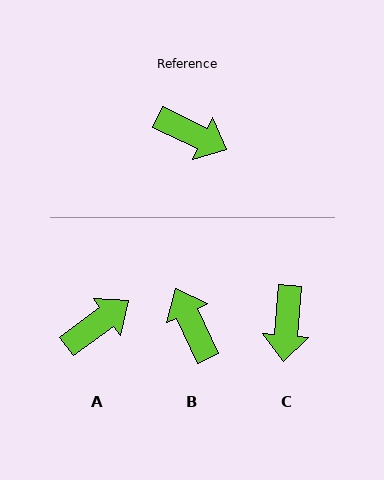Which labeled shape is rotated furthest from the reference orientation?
B, about 140 degrees away.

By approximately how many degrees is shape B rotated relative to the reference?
Approximately 140 degrees counter-clockwise.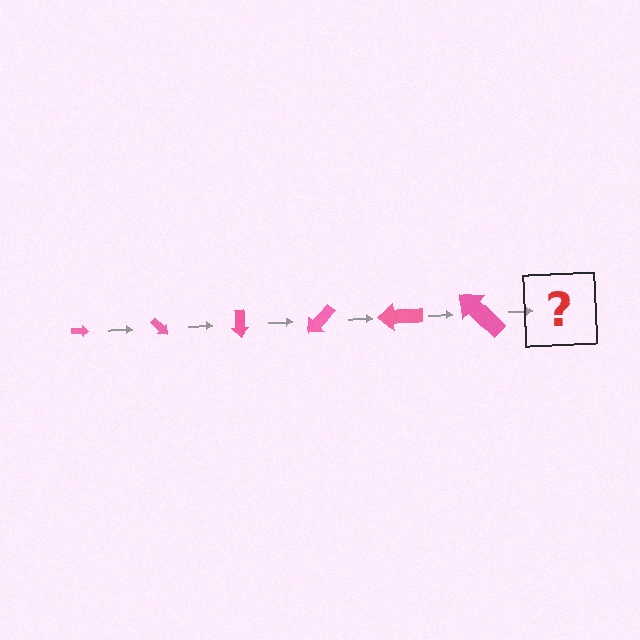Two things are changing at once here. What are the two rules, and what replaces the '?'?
The two rules are that the arrow grows larger each step and it rotates 45 degrees each step. The '?' should be an arrow, larger than the previous one and rotated 270 degrees from the start.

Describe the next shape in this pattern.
It should be an arrow, larger than the previous one and rotated 270 degrees from the start.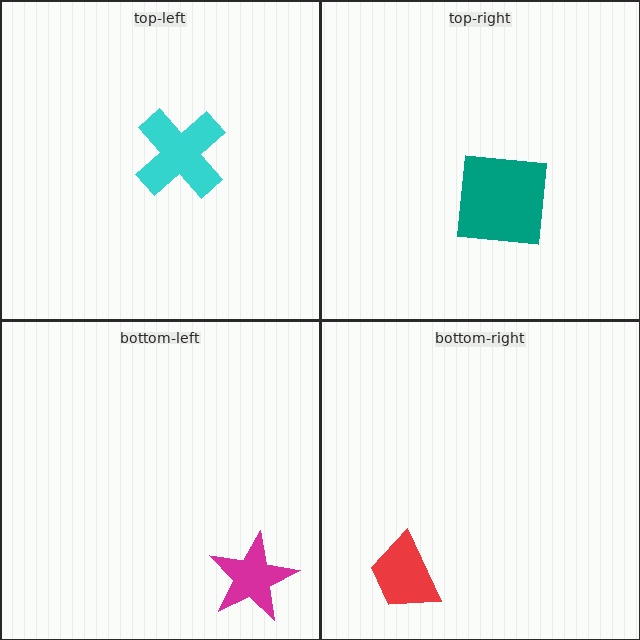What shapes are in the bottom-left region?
The magenta star.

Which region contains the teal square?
The top-right region.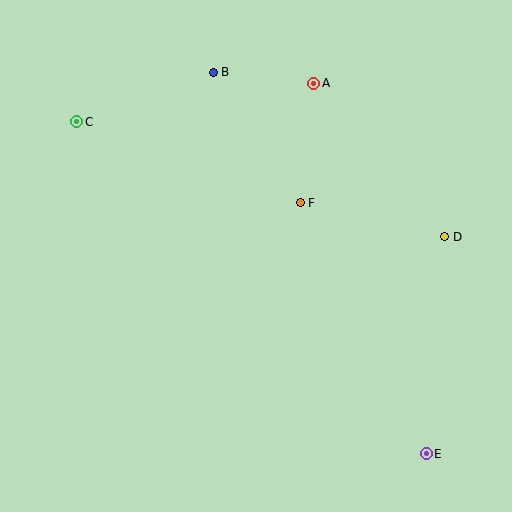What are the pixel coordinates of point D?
Point D is at (445, 237).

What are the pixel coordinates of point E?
Point E is at (426, 454).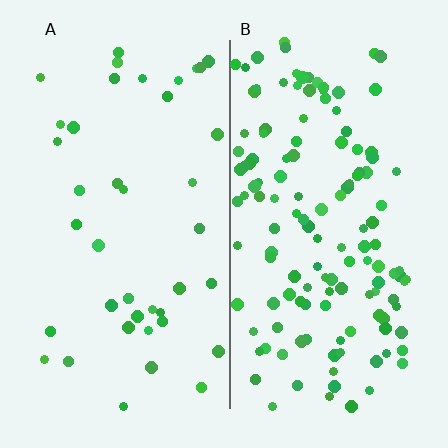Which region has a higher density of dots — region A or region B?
B (the right).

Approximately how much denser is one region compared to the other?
Approximately 3.5× — region B over region A.